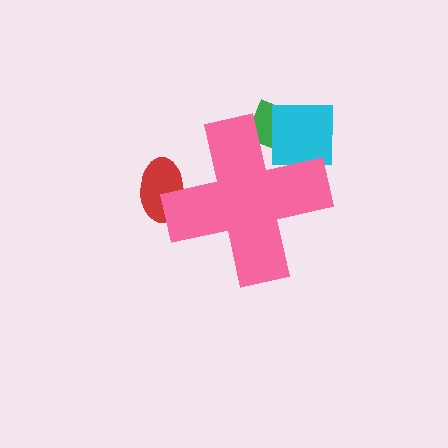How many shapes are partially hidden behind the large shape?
3 shapes are partially hidden.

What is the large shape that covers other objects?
A pink cross.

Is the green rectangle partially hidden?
Yes, the green rectangle is partially hidden behind the pink cross.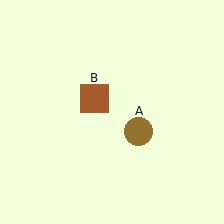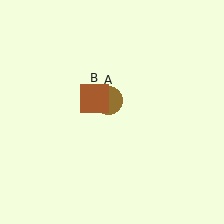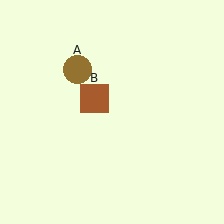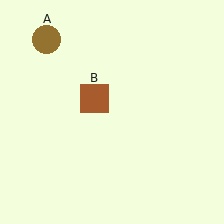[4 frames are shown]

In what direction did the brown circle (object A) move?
The brown circle (object A) moved up and to the left.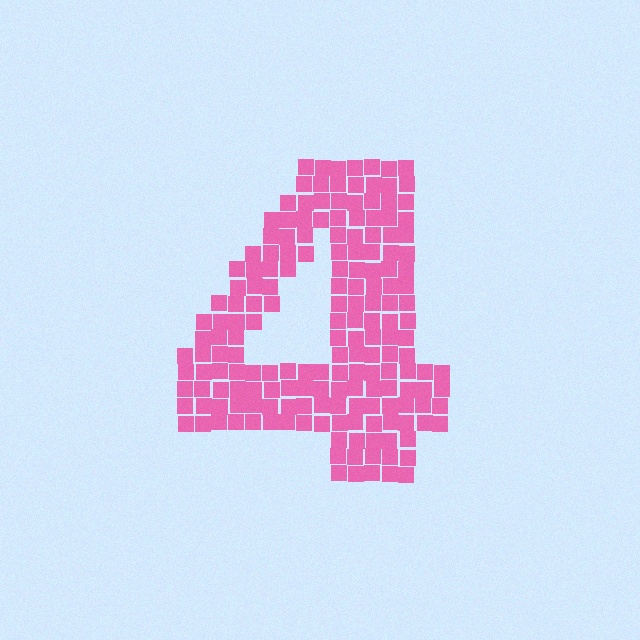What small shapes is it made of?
It is made of small squares.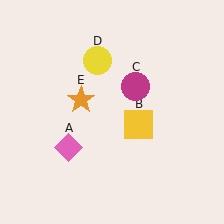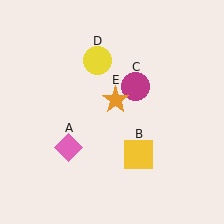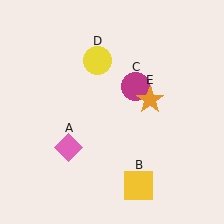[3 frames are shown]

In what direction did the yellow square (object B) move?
The yellow square (object B) moved down.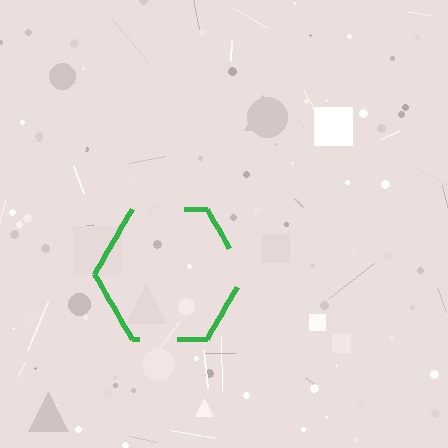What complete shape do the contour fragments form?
The contour fragments form a hexagon.